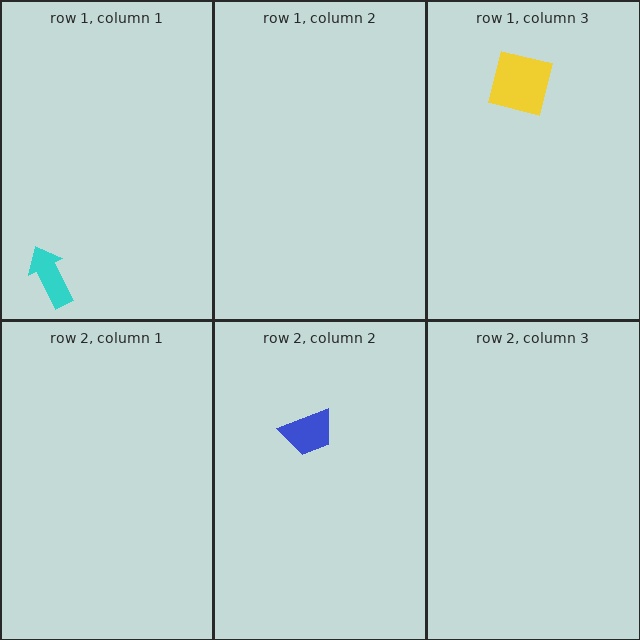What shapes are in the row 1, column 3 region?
The yellow square.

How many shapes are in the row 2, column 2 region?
1.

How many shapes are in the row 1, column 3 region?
1.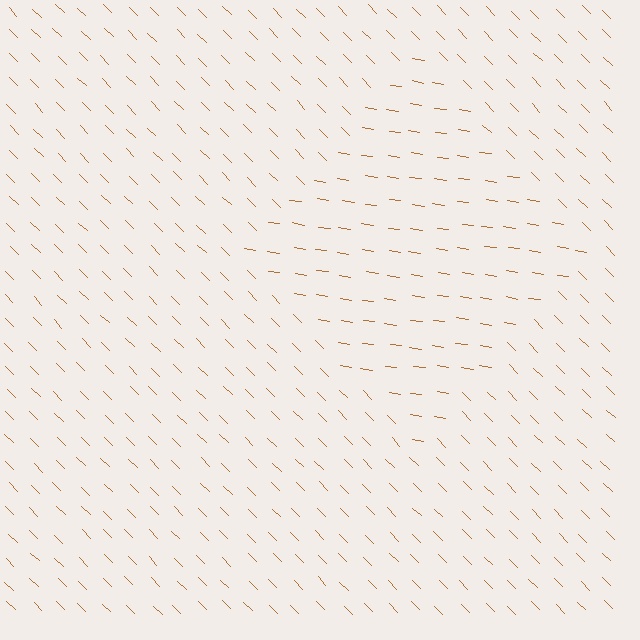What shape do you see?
I see a diamond.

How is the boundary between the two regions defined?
The boundary is defined purely by a change in line orientation (approximately 36 degrees difference). All lines are the same color and thickness.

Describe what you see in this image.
The image is filled with small brown line segments. A diamond region in the image has lines oriented differently from the surrounding lines, creating a visible texture boundary.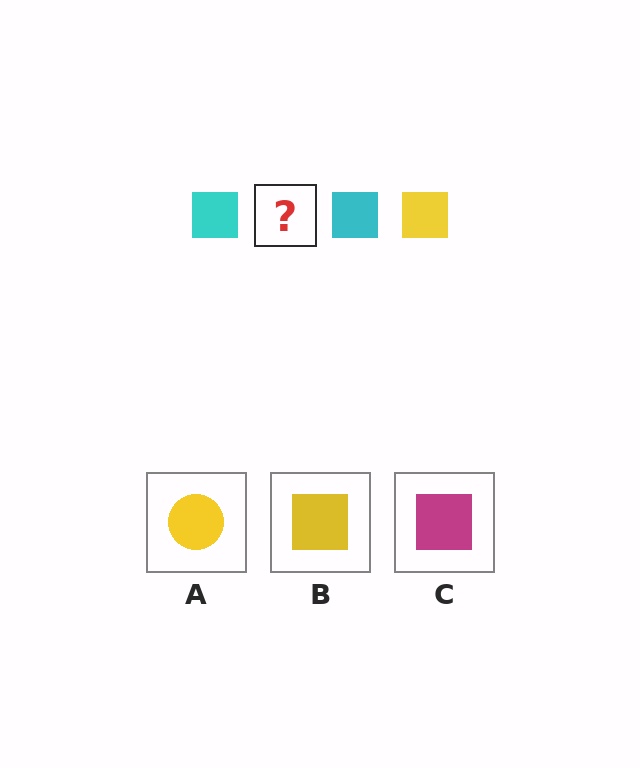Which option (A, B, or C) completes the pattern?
B.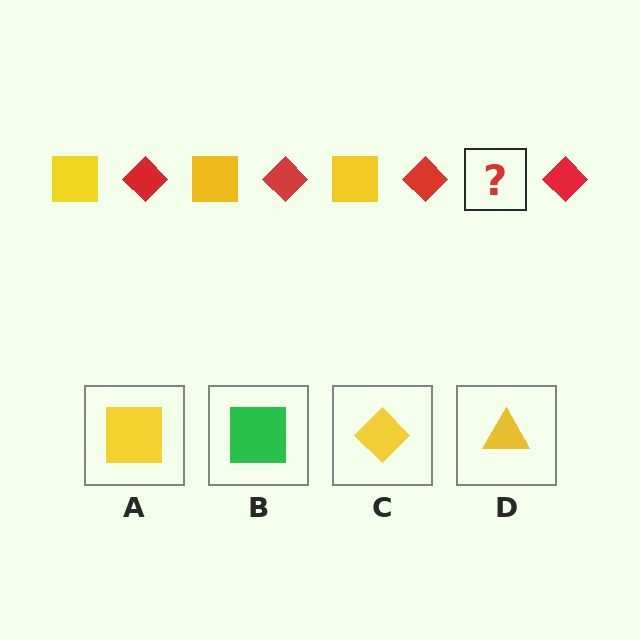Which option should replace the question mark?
Option A.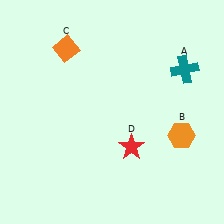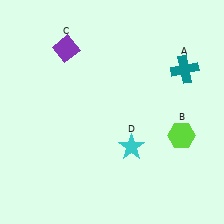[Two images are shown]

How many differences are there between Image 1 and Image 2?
There are 3 differences between the two images.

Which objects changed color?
B changed from orange to lime. C changed from orange to purple. D changed from red to cyan.